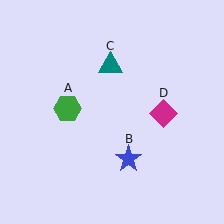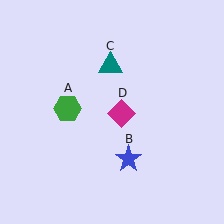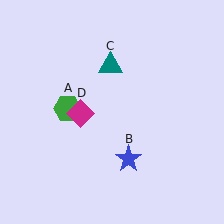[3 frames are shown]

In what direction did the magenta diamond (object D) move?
The magenta diamond (object D) moved left.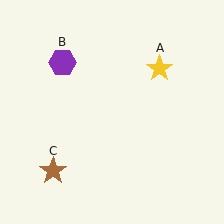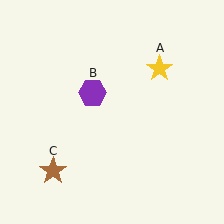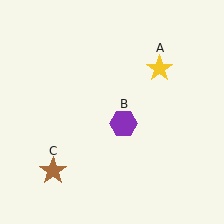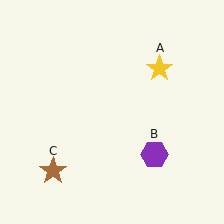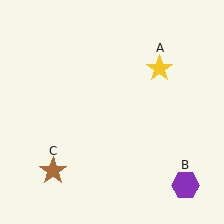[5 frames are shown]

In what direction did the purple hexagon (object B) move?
The purple hexagon (object B) moved down and to the right.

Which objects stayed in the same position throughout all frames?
Yellow star (object A) and brown star (object C) remained stationary.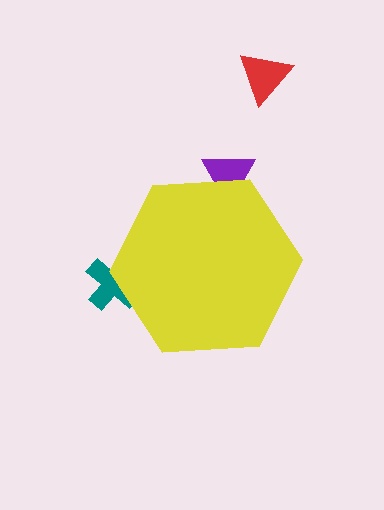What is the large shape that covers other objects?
A yellow hexagon.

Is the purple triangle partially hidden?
Yes, the purple triangle is partially hidden behind the yellow hexagon.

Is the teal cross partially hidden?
Yes, the teal cross is partially hidden behind the yellow hexagon.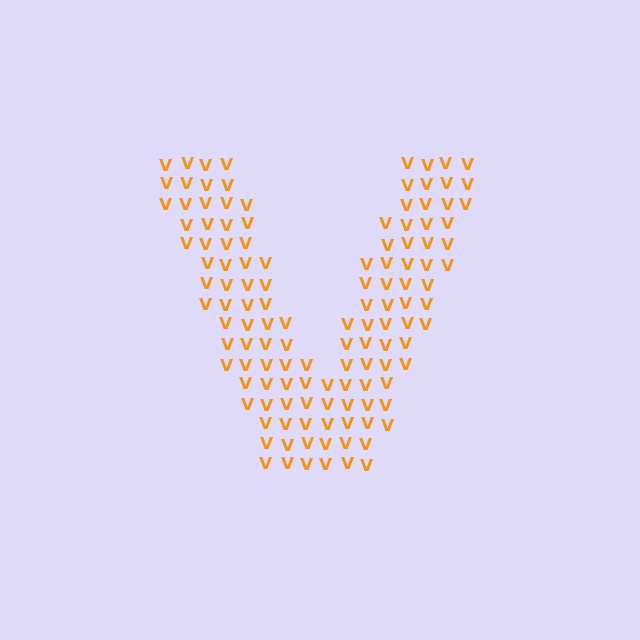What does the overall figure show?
The overall figure shows the letter V.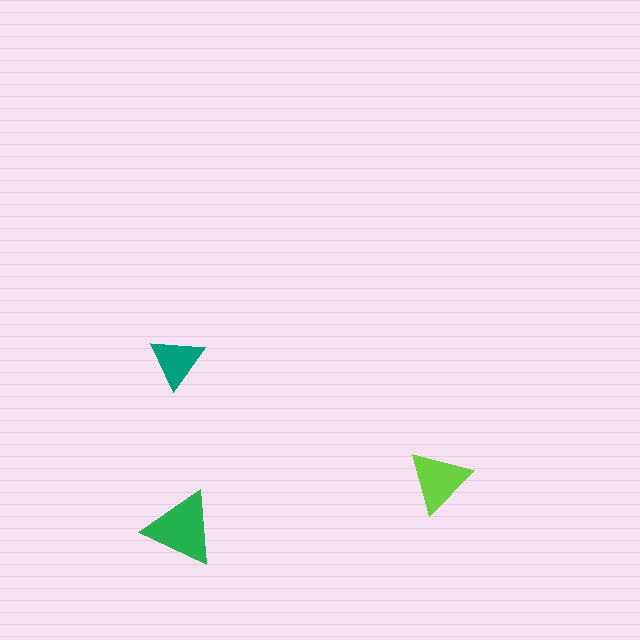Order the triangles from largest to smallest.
the green one, the lime one, the teal one.